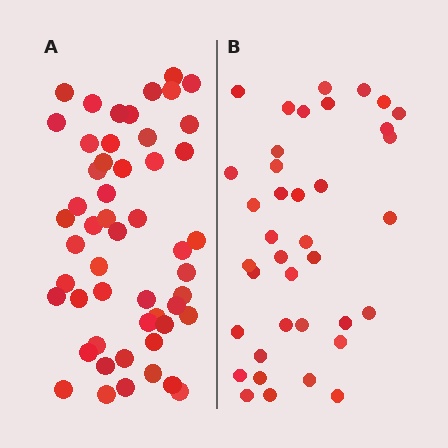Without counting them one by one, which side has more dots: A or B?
Region A (the left region) has more dots.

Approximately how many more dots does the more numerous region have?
Region A has approximately 15 more dots than region B.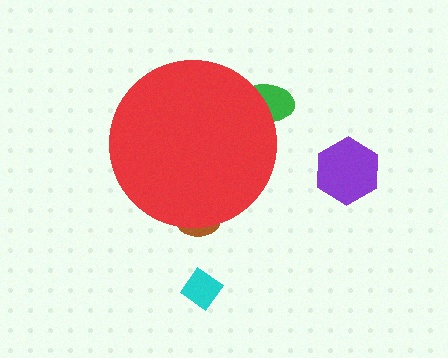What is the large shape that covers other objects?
A red circle.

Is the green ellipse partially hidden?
Yes, the green ellipse is partially hidden behind the red circle.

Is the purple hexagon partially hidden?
No, the purple hexagon is fully visible.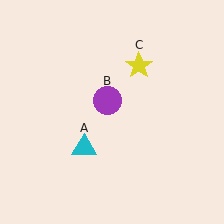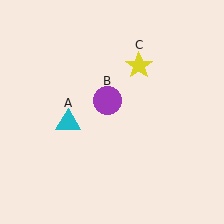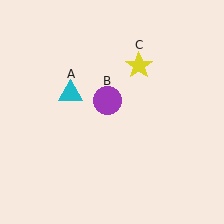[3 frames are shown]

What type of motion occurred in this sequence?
The cyan triangle (object A) rotated clockwise around the center of the scene.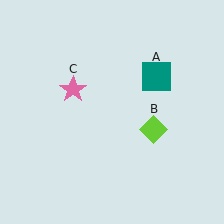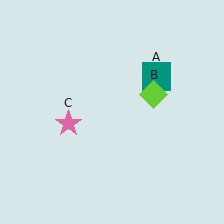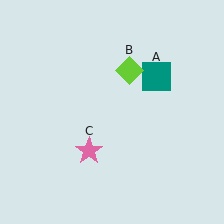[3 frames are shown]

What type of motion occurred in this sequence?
The lime diamond (object B), pink star (object C) rotated counterclockwise around the center of the scene.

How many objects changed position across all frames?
2 objects changed position: lime diamond (object B), pink star (object C).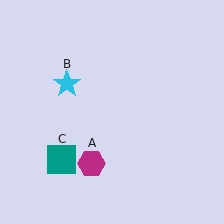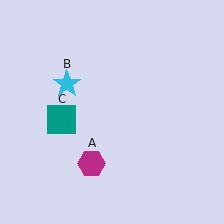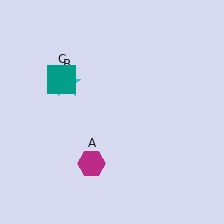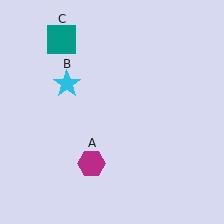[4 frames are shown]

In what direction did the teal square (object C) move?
The teal square (object C) moved up.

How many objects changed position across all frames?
1 object changed position: teal square (object C).